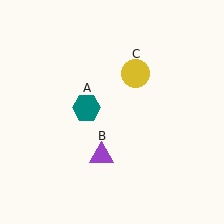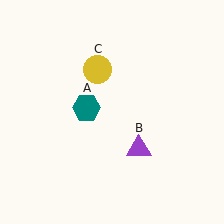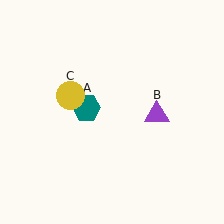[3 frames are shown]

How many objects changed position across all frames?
2 objects changed position: purple triangle (object B), yellow circle (object C).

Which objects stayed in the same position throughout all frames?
Teal hexagon (object A) remained stationary.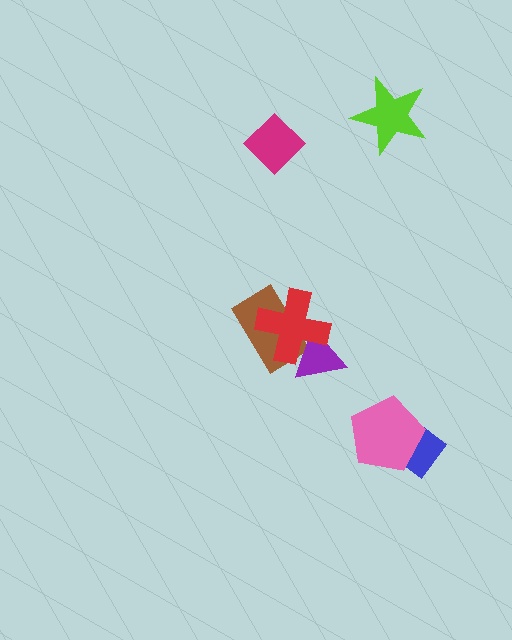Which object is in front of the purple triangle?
The red cross is in front of the purple triangle.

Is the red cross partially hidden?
No, no other shape covers it.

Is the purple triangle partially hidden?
Yes, it is partially covered by another shape.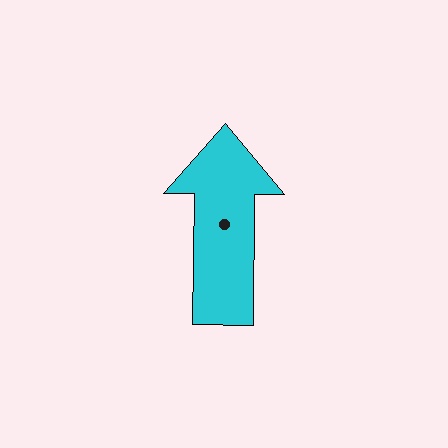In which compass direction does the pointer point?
North.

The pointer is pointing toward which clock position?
Roughly 12 o'clock.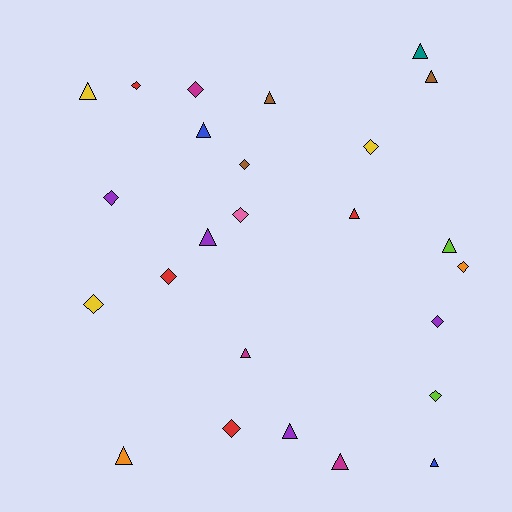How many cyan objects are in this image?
There are no cyan objects.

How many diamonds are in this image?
There are 12 diamonds.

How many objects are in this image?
There are 25 objects.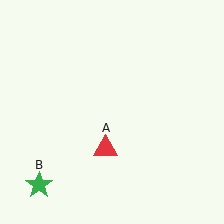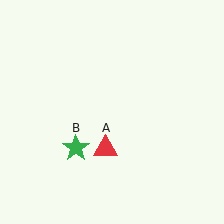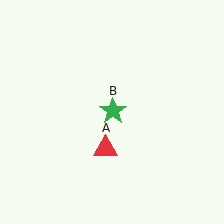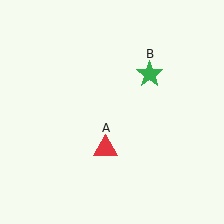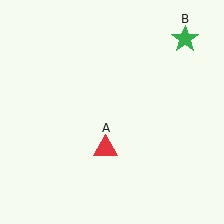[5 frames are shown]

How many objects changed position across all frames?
1 object changed position: green star (object B).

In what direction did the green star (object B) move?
The green star (object B) moved up and to the right.